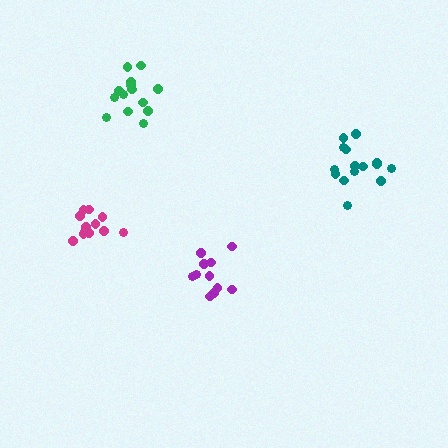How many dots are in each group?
Group 1: 15 dots, Group 2: 14 dots, Group 3: 12 dots, Group 4: 11 dots (52 total).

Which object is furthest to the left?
The magenta cluster is leftmost.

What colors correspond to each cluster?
The clusters are colored: teal, green, magenta, purple.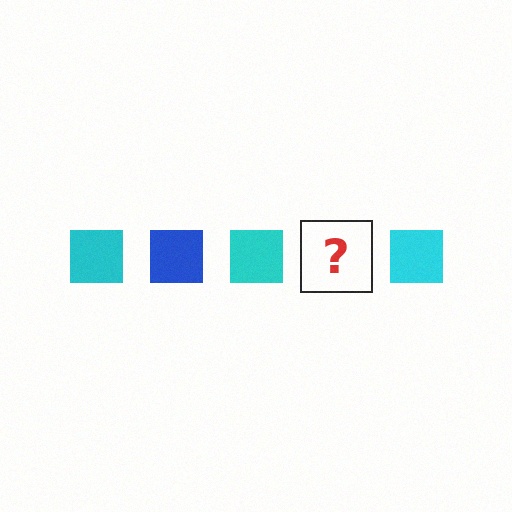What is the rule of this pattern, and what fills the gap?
The rule is that the pattern cycles through cyan, blue squares. The gap should be filled with a blue square.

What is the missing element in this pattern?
The missing element is a blue square.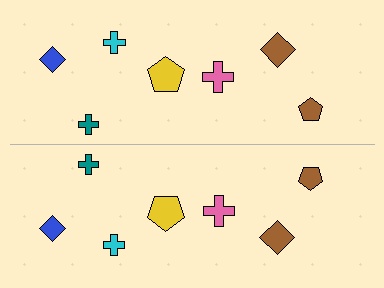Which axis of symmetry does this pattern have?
The pattern has a horizontal axis of symmetry running through the center of the image.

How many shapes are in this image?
There are 14 shapes in this image.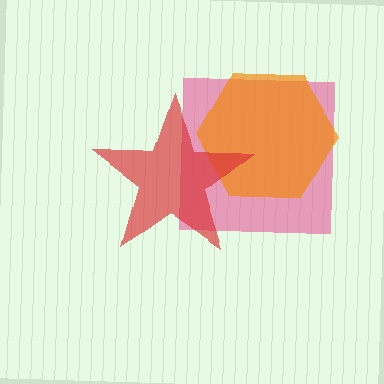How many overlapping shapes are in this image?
There are 3 overlapping shapes in the image.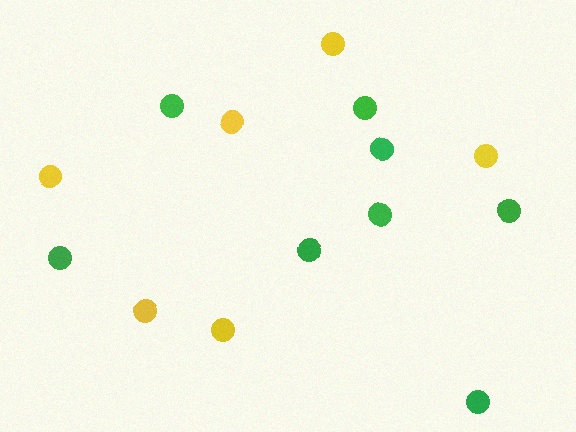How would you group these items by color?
There are 2 groups: one group of yellow circles (6) and one group of green circles (8).